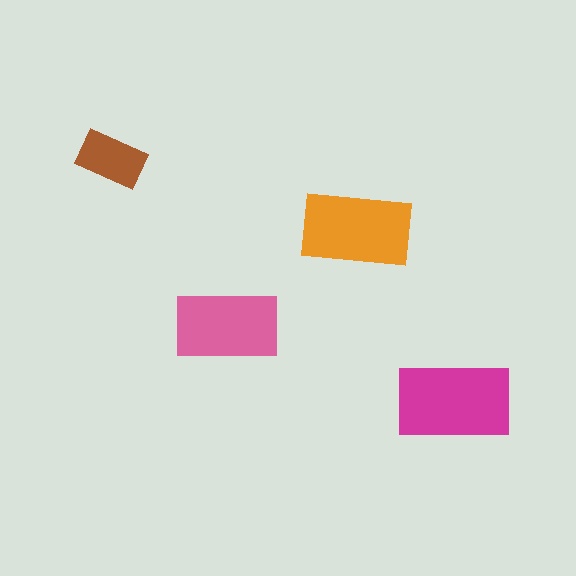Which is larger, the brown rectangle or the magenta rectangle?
The magenta one.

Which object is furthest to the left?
The brown rectangle is leftmost.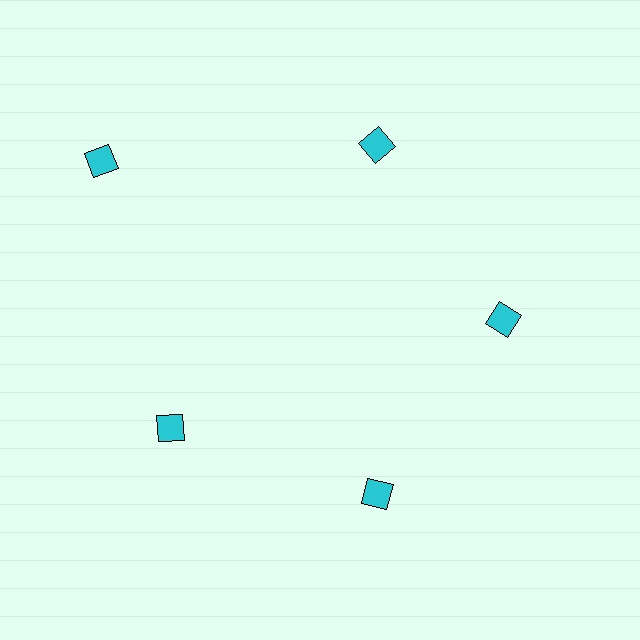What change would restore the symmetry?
The symmetry would be restored by moving it inward, back onto the ring so that all 5 diamonds sit at equal angles and equal distance from the center.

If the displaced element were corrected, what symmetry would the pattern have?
It would have 5-fold rotational symmetry — the pattern would map onto itself every 72 degrees.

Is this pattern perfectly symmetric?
No. The 5 cyan diamonds are arranged in a ring, but one element near the 10 o'clock position is pushed outward from the center, breaking the 5-fold rotational symmetry.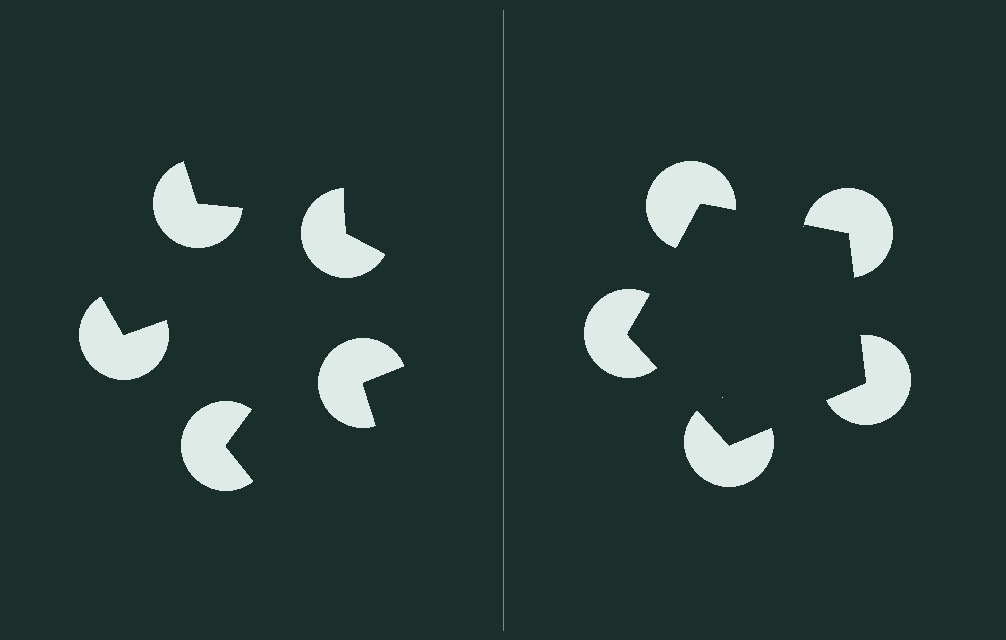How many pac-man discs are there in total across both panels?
10 — 5 on each side.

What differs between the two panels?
The pac-man discs are positioned identically on both sides; only the wedge orientations differ. On the right they align to a pentagon; on the left they are misaligned.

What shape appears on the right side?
An illusory pentagon.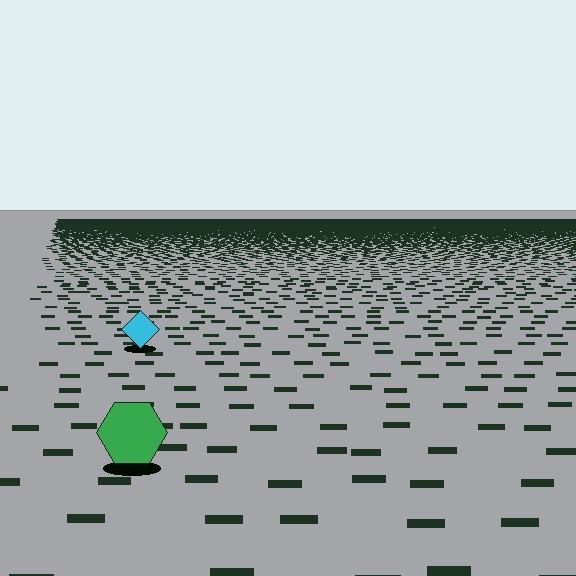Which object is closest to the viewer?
The green hexagon is closest. The texture marks near it are larger and more spread out.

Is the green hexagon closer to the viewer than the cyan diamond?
Yes. The green hexagon is closer — you can tell from the texture gradient: the ground texture is coarser near it.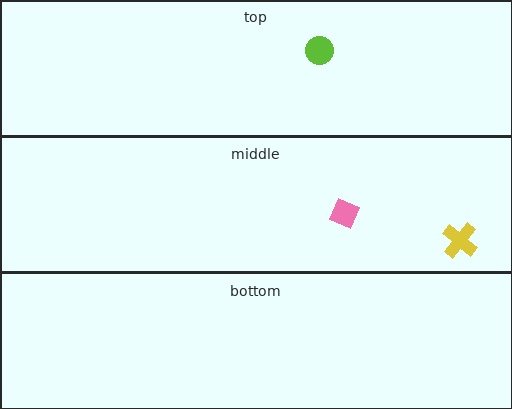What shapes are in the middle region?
The yellow cross, the pink diamond.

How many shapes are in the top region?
1.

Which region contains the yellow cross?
The middle region.